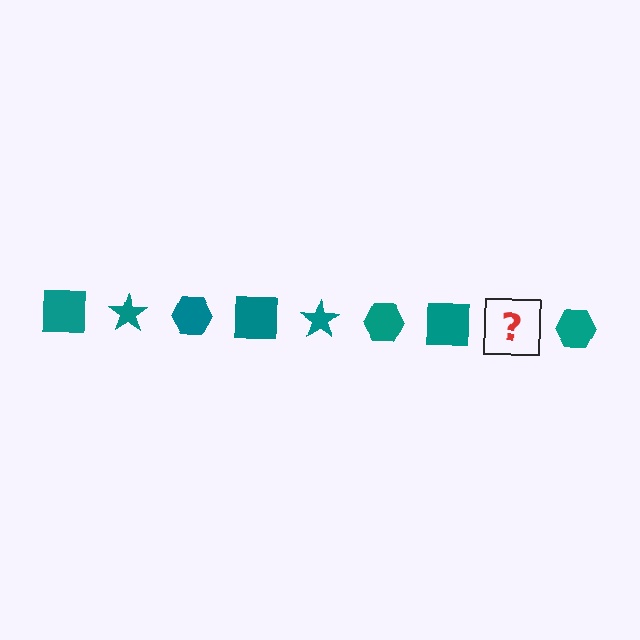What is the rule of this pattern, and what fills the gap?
The rule is that the pattern cycles through square, star, hexagon shapes in teal. The gap should be filled with a teal star.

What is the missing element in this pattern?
The missing element is a teal star.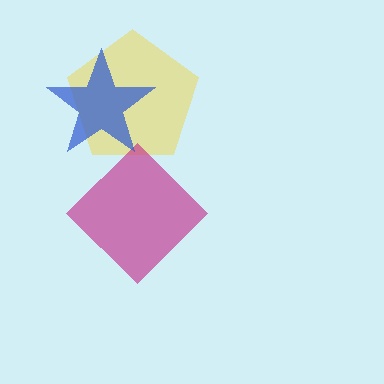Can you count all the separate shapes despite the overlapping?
Yes, there are 3 separate shapes.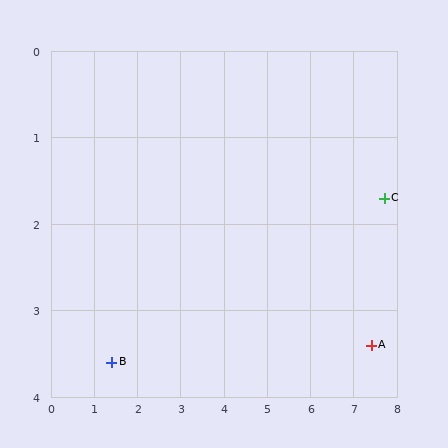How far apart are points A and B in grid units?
Points A and B are about 6.0 grid units apart.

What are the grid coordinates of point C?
Point C is at approximately (7.7, 1.7).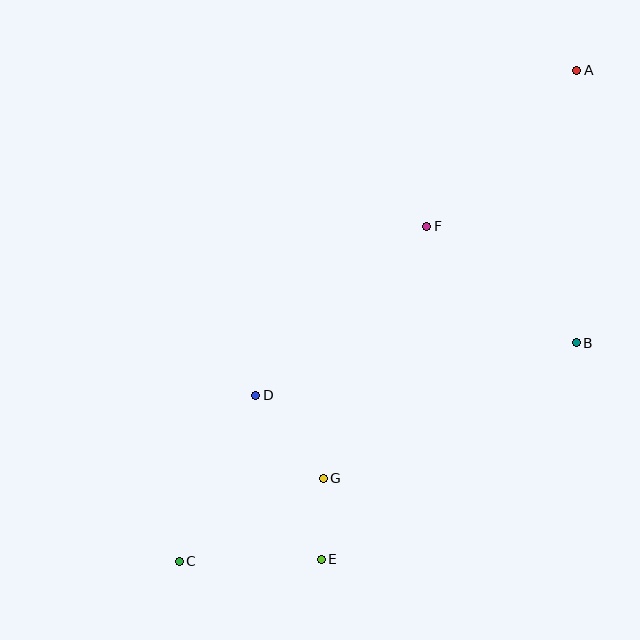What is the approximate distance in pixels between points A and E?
The distance between A and E is approximately 551 pixels.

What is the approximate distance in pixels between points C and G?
The distance between C and G is approximately 166 pixels.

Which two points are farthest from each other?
Points A and C are farthest from each other.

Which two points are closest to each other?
Points E and G are closest to each other.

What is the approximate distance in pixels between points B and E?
The distance between B and E is approximately 335 pixels.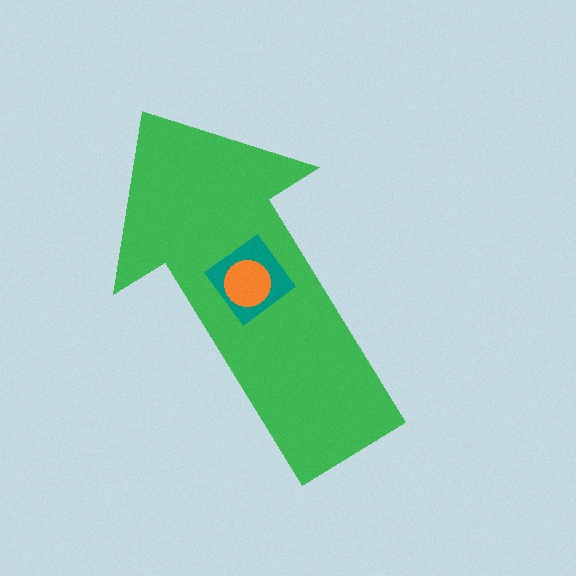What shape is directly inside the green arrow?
The teal diamond.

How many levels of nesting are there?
3.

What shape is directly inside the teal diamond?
The orange circle.